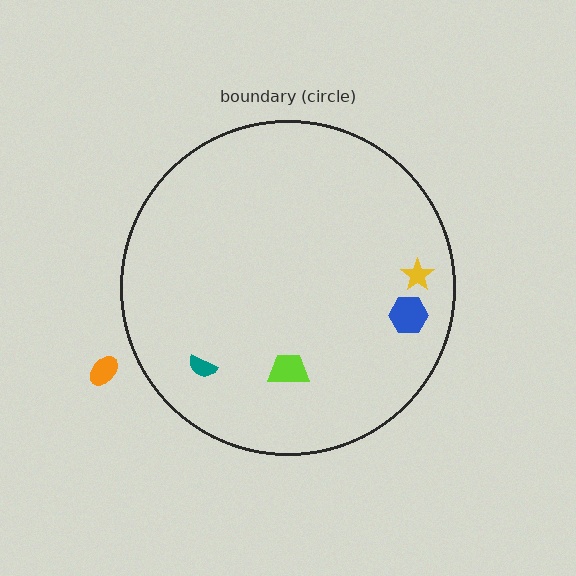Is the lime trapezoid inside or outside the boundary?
Inside.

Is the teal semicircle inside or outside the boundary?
Inside.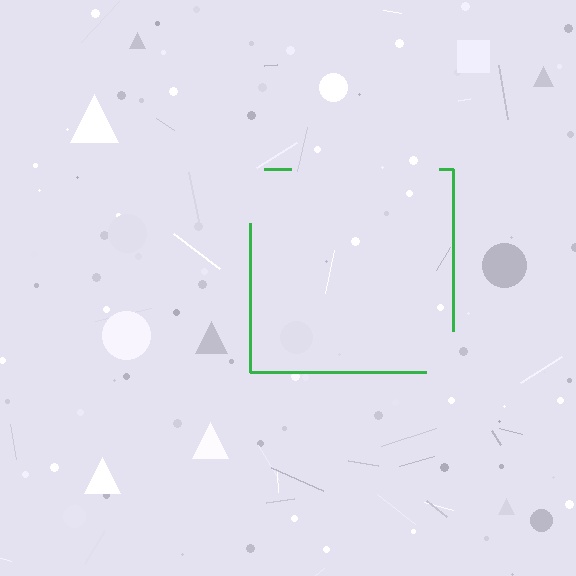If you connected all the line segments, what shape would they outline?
They would outline a square.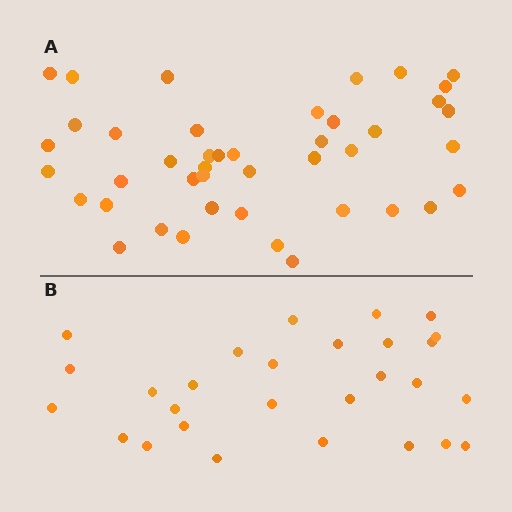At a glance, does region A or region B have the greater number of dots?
Region A (the top region) has more dots.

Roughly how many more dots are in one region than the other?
Region A has approximately 15 more dots than region B.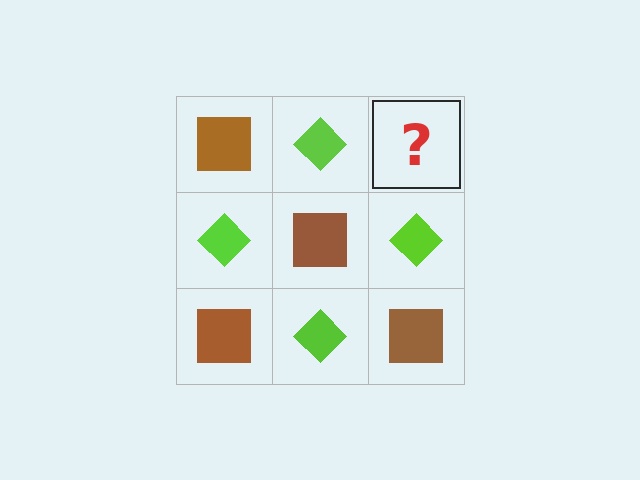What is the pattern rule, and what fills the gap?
The rule is that it alternates brown square and lime diamond in a checkerboard pattern. The gap should be filled with a brown square.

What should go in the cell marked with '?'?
The missing cell should contain a brown square.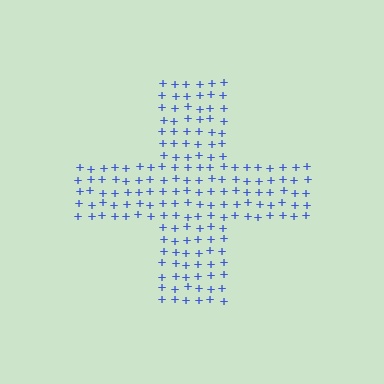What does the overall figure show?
The overall figure shows a cross.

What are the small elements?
The small elements are plus signs.